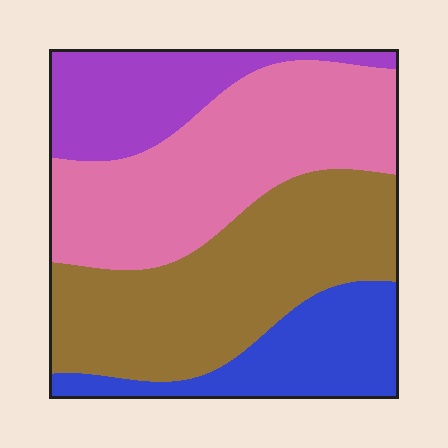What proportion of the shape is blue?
Blue takes up about one sixth (1/6) of the shape.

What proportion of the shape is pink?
Pink takes up about one third (1/3) of the shape.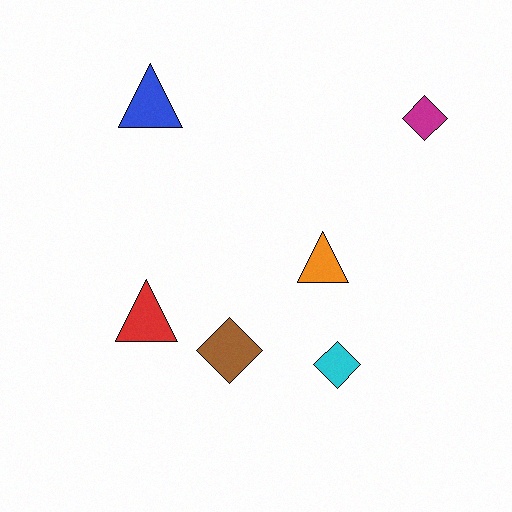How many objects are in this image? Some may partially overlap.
There are 6 objects.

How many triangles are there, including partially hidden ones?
There are 3 triangles.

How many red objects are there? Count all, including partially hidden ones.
There is 1 red object.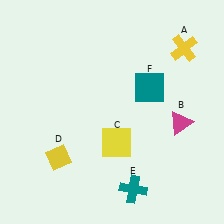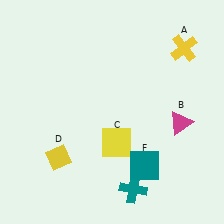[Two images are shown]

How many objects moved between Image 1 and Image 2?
1 object moved between the two images.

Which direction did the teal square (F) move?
The teal square (F) moved down.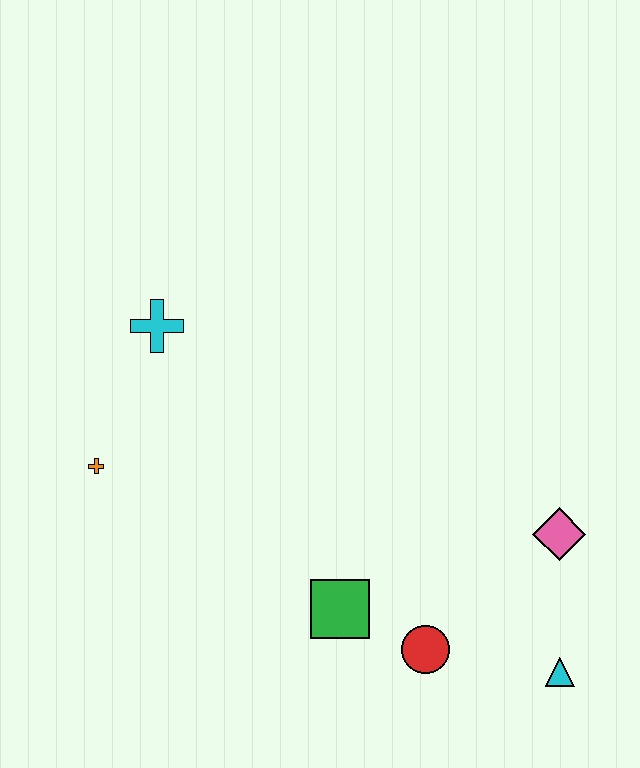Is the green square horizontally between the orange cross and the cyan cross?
No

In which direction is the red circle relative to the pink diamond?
The red circle is to the left of the pink diamond.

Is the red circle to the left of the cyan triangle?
Yes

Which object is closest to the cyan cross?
The orange cross is closest to the cyan cross.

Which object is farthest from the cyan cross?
The cyan triangle is farthest from the cyan cross.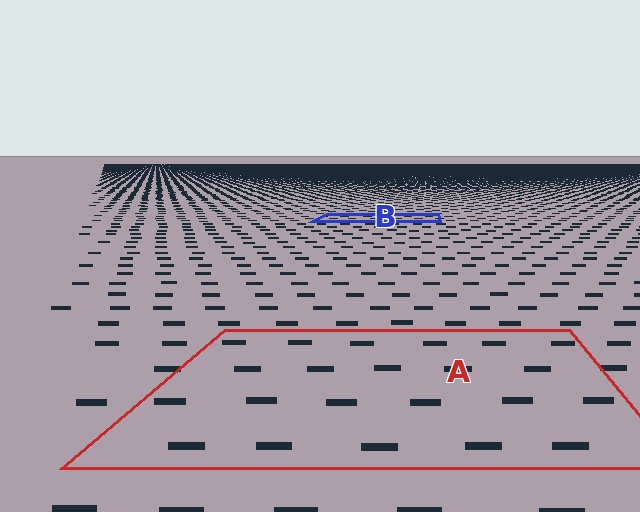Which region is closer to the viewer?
Region A is closer. The texture elements there are larger and more spread out.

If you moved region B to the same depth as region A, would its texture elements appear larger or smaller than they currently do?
They would appear larger. At a closer depth, the same texture elements are projected at a bigger on-screen size.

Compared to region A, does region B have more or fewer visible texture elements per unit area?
Region B has more texture elements per unit area — they are packed more densely because it is farther away.